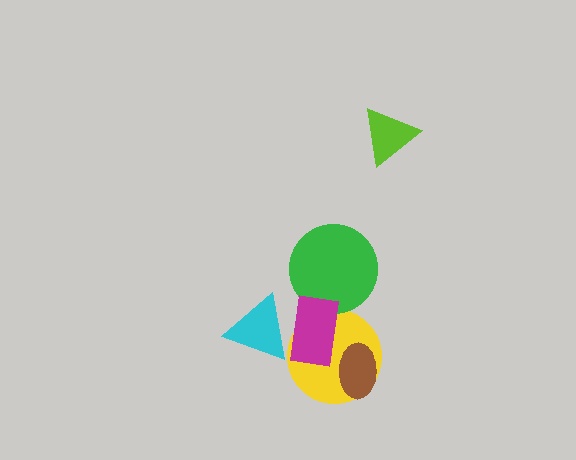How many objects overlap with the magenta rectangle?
3 objects overlap with the magenta rectangle.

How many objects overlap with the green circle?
1 object overlaps with the green circle.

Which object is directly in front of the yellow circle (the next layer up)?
The magenta rectangle is directly in front of the yellow circle.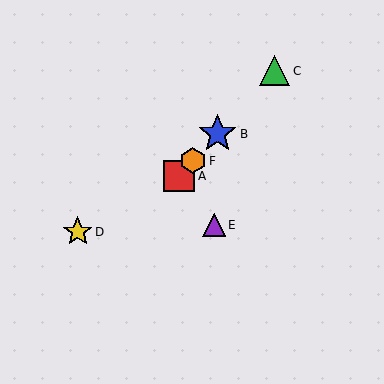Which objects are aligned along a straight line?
Objects A, B, C, F are aligned along a straight line.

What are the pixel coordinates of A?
Object A is at (179, 176).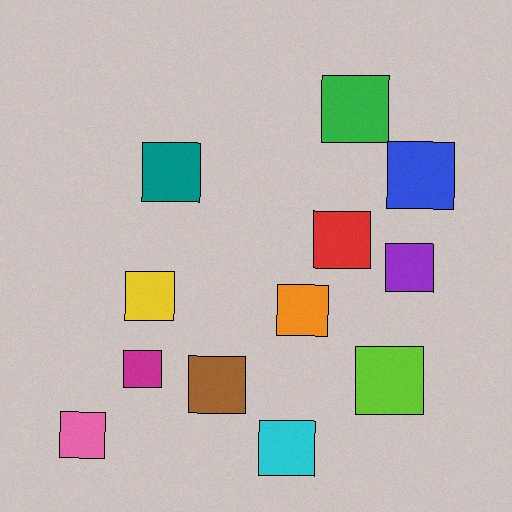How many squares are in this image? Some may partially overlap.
There are 12 squares.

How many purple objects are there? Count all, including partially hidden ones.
There is 1 purple object.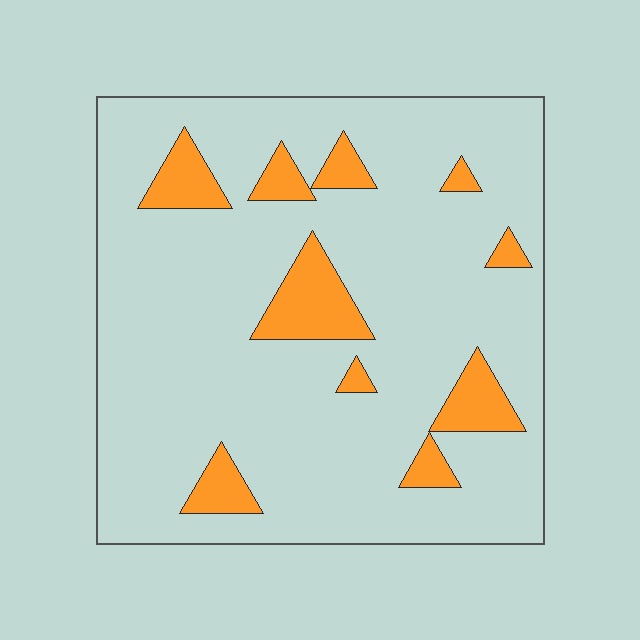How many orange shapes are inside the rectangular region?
10.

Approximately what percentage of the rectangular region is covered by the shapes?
Approximately 15%.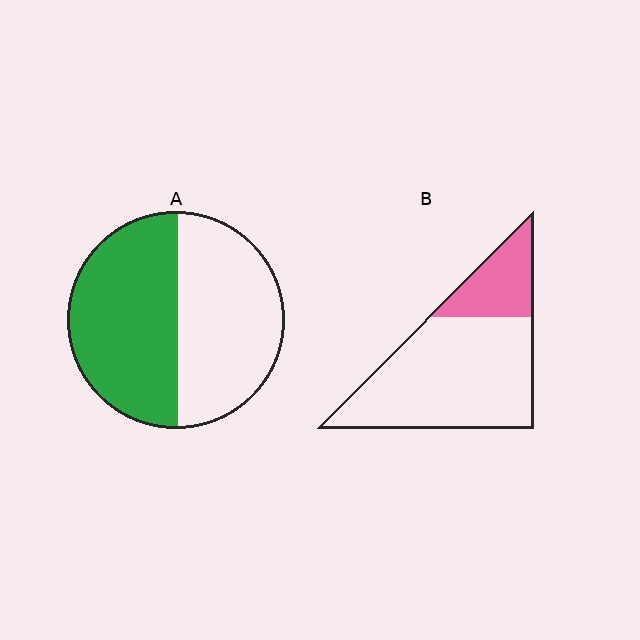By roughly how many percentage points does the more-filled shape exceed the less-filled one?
By roughly 25 percentage points (A over B).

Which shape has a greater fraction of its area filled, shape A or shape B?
Shape A.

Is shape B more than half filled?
No.